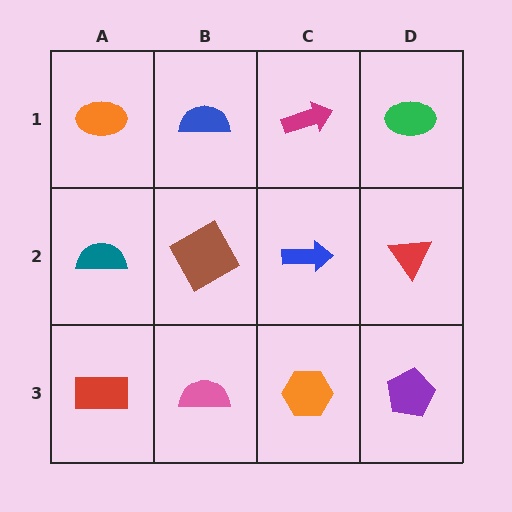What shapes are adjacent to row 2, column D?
A green ellipse (row 1, column D), a purple pentagon (row 3, column D), a blue arrow (row 2, column C).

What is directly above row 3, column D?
A red triangle.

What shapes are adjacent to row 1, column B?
A brown square (row 2, column B), an orange ellipse (row 1, column A), a magenta arrow (row 1, column C).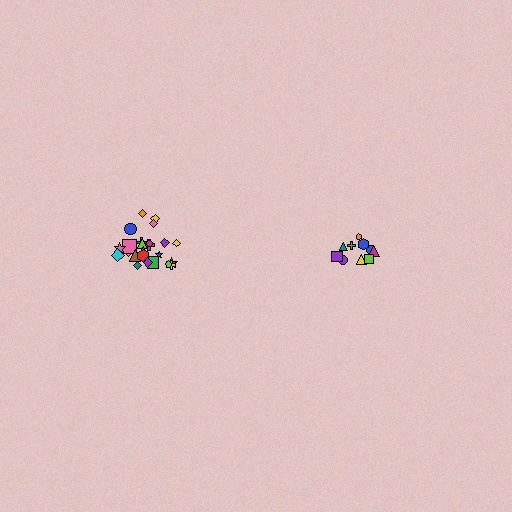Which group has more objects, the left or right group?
The left group.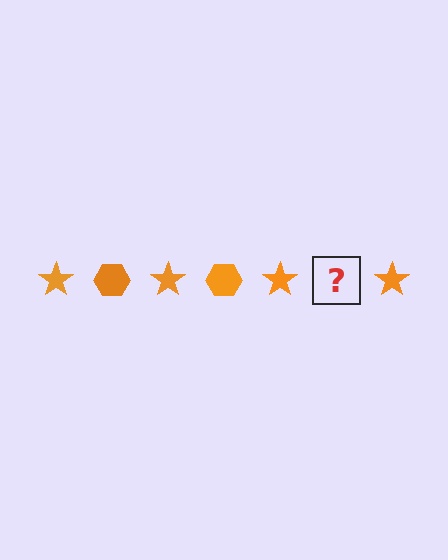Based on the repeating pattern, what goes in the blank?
The blank should be an orange hexagon.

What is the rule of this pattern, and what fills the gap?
The rule is that the pattern cycles through star, hexagon shapes in orange. The gap should be filled with an orange hexagon.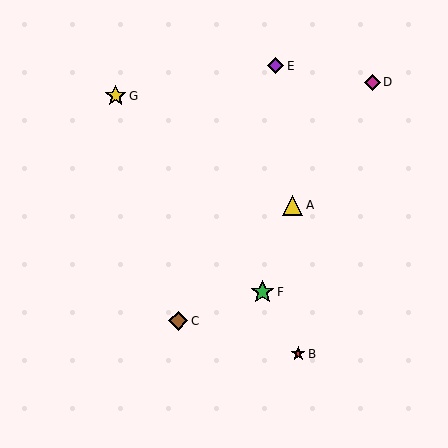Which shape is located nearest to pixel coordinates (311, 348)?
The red star (labeled B) at (298, 354) is nearest to that location.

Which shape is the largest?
The green star (labeled F) is the largest.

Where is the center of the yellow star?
The center of the yellow star is at (116, 96).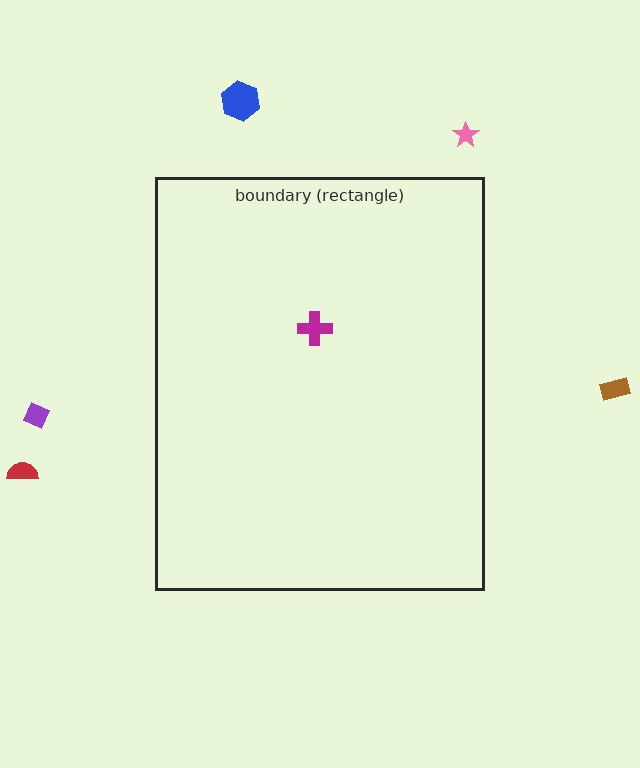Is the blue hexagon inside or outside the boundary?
Outside.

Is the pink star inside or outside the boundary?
Outside.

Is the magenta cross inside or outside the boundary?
Inside.